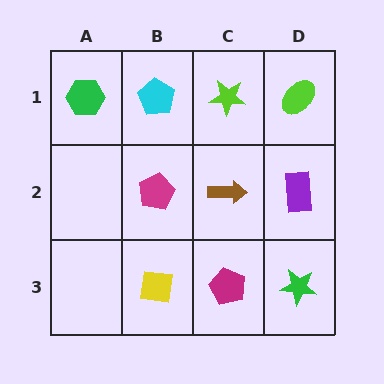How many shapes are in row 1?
4 shapes.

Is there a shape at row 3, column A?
No, that cell is empty.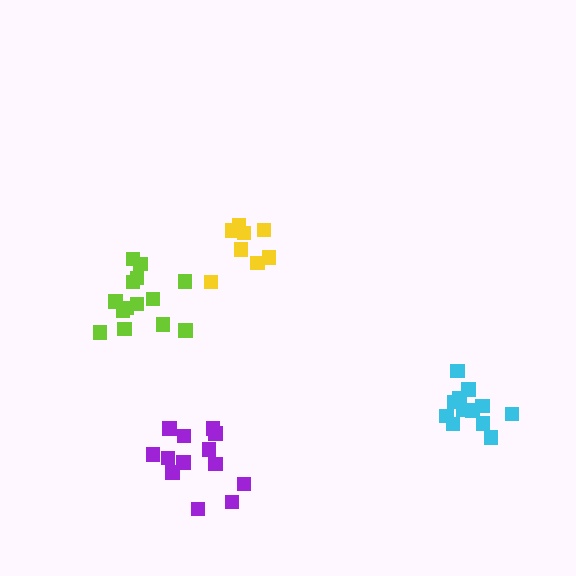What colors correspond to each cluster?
The clusters are colored: lime, yellow, cyan, purple.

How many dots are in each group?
Group 1: 14 dots, Group 2: 8 dots, Group 3: 12 dots, Group 4: 13 dots (47 total).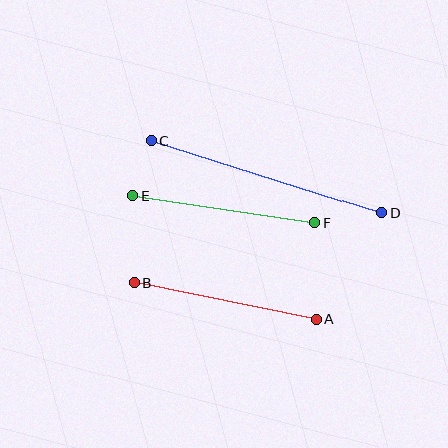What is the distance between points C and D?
The distance is approximately 242 pixels.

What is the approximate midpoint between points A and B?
The midpoint is at approximately (226, 301) pixels.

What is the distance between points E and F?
The distance is approximately 184 pixels.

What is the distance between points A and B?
The distance is approximately 185 pixels.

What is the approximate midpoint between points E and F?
The midpoint is at approximately (224, 209) pixels.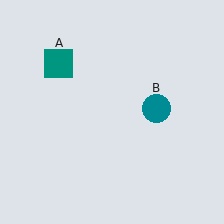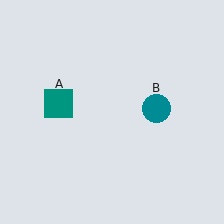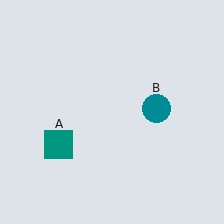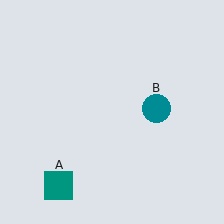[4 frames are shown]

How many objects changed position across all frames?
1 object changed position: teal square (object A).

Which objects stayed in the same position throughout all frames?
Teal circle (object B) remained stationary.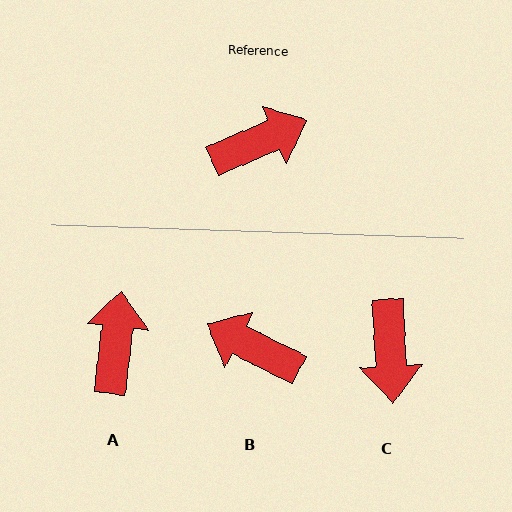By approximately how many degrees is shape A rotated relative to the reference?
Approximately 60 degrees counter-clockwise.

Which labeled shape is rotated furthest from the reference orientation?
B, about 130 degrees away.